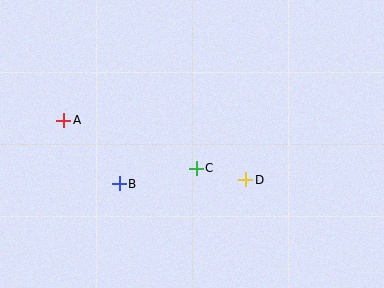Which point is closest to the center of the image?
Point C at (196, 168) is closest to the center.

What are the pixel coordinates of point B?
Point B is at (119, 184).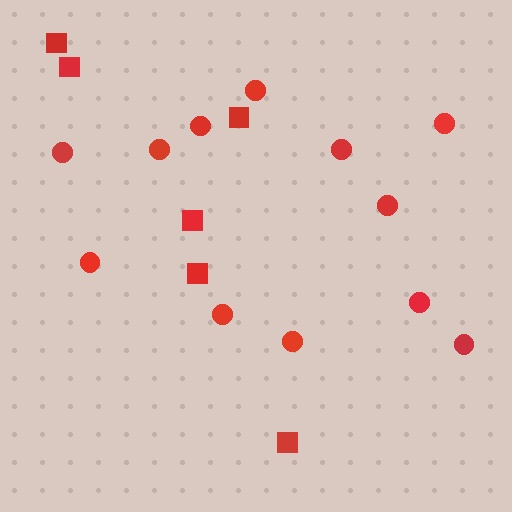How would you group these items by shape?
There are 2 groups: one group of circles (12) and one group of squares (6).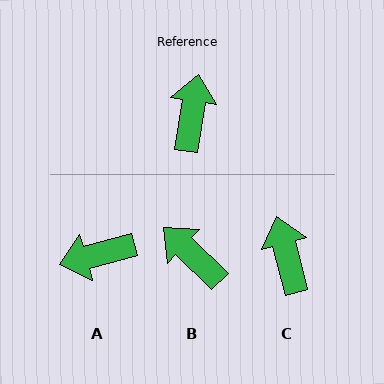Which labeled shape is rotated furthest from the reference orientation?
A, about 114 degrees away.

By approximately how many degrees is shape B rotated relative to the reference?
Approximately 55 degrees counter-clockwise.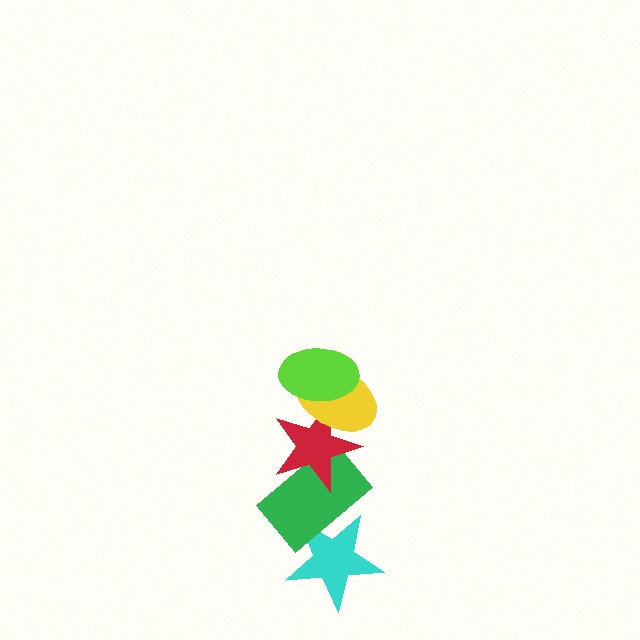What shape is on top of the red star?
The yellow ellipse is on top of the red star.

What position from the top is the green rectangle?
The green rectangle is 4th from the top.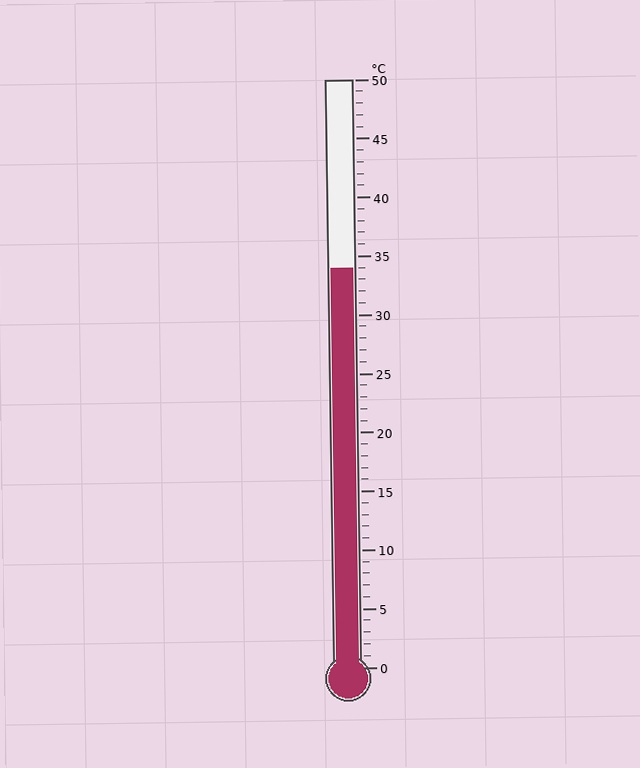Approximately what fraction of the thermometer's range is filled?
The thermometer is filled to approximately 70% of its range.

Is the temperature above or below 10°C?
The temperature is above 10°C.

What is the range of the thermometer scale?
The thermometer scale ranges from 0°C to 50°C.